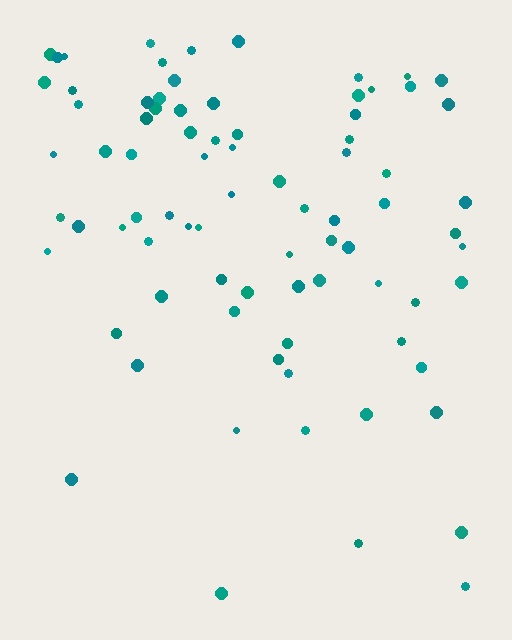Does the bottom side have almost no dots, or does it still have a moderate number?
Still a moderate number, just noticeably fewer than the top.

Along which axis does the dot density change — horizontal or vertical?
Vertical.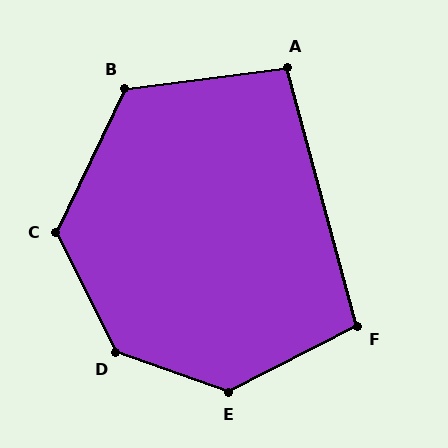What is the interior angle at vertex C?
Approximately 128 degrees (obtuse).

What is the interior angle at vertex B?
Approximately 123 degrees (obtuse).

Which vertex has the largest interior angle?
D, at approximately 136 degrees.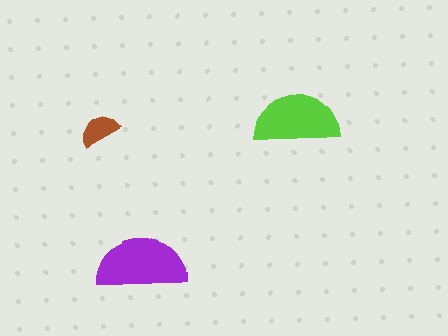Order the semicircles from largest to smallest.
the purple one, the lime one, the brown one.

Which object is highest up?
The lime semicircle is topmost.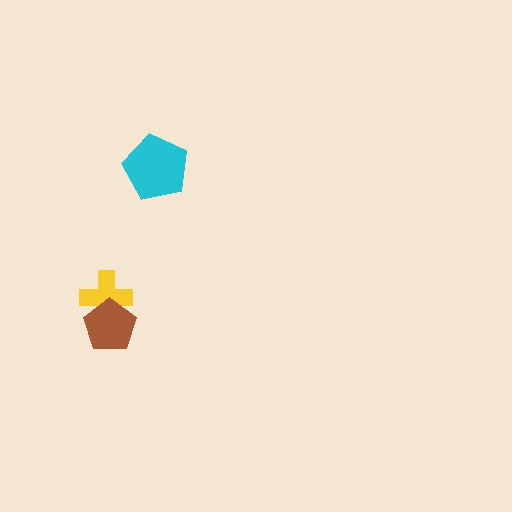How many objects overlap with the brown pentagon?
1 object overlaps with the brown pentagon.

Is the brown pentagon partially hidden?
No, no other shape covers it.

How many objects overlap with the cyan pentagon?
0 objects overlap with the cyan pentagon.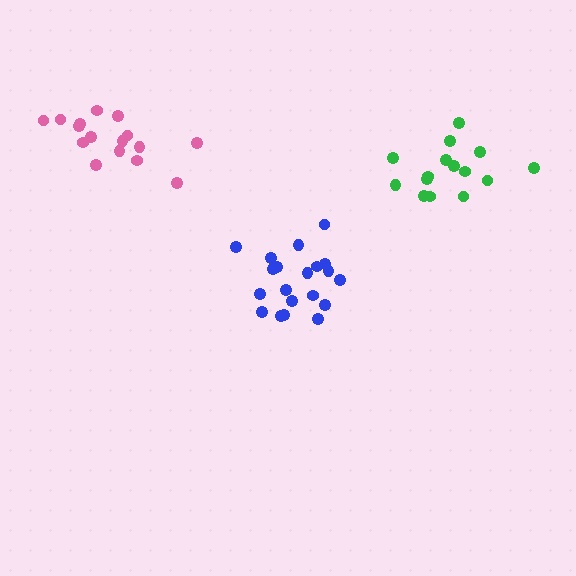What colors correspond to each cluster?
The clusters are colored: green, blue, pink.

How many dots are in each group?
Group 1: 15 dots, Group 2: 20 dots, Group 3: 16 dots (51 total).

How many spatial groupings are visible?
There are 3 spatial groupings.